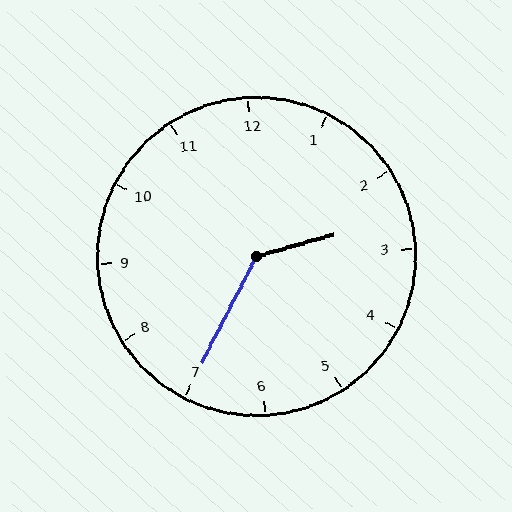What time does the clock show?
2:35.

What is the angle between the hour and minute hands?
Approximately 132 degrees.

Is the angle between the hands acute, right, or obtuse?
It is obtuse.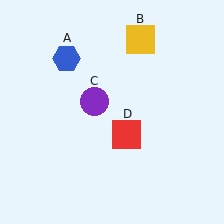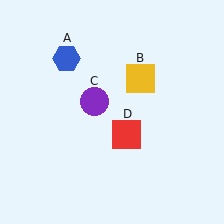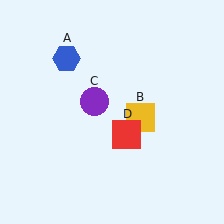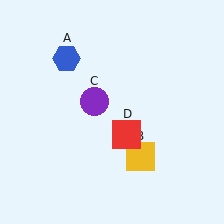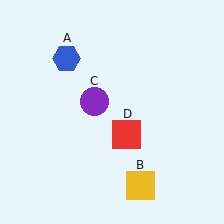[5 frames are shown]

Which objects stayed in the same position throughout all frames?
Blue hexagon (object A) and purple circle (object C) and red square (object D) remained stationary.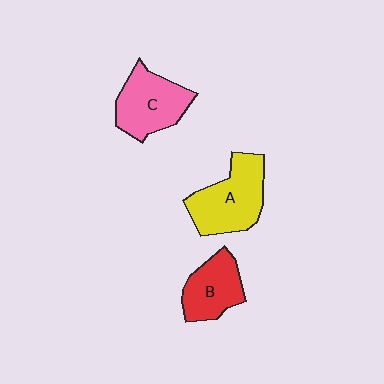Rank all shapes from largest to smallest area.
From largest to smallest: A (yellow), C (pink), B (red).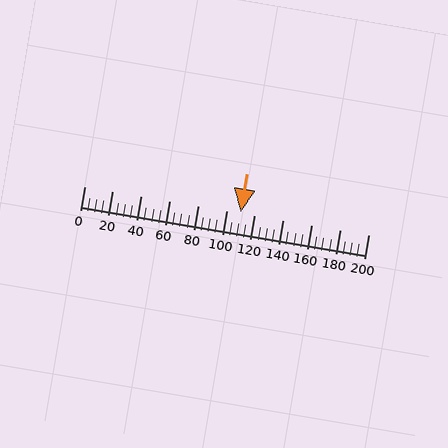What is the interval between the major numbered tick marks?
The major tick marks are spaced 20 units apart.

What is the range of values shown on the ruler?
The ruler shows values from 0 to 200.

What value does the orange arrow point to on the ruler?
The orange arrow points to approximately 110.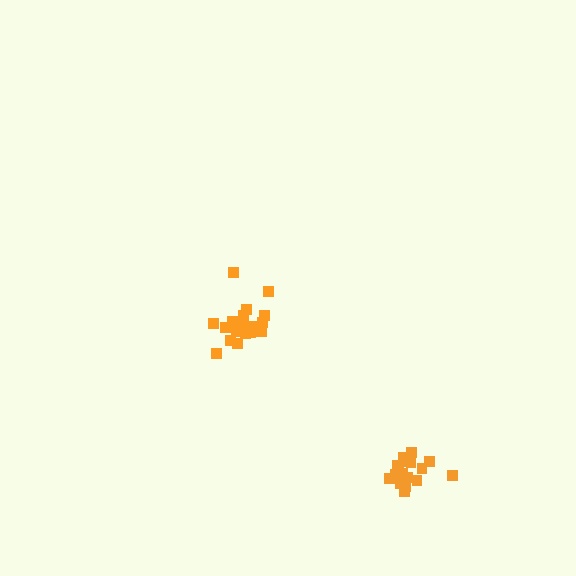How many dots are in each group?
Group 1: 20 dots, Group 2: 19 dots (39 total).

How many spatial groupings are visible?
There are 2 spatial groupings.